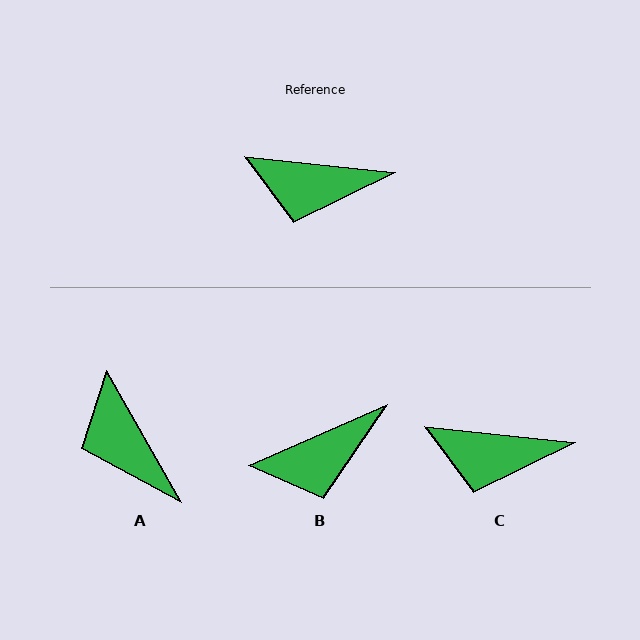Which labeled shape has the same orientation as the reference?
C.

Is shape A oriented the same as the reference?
No, it is off by about 54 degrees.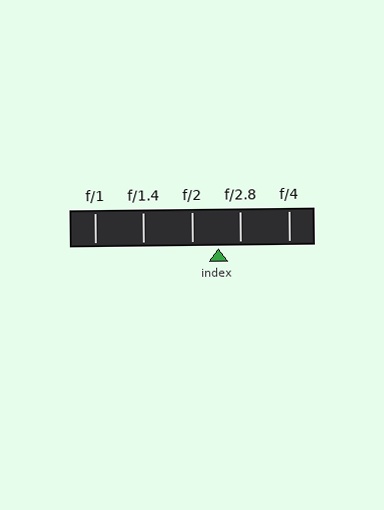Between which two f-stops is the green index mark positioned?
The index mark is between f/2 and f/2.8.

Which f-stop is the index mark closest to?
The index mark is closest to f/2.8.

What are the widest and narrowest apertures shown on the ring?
The widest aperture shown is f/1 and the narrowest is f/4.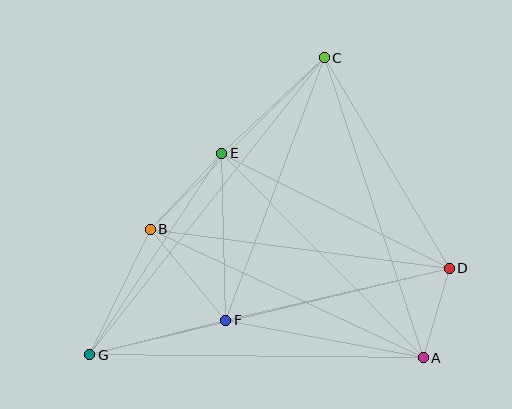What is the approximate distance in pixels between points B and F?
The distance between B and F is approximately 119 pixels.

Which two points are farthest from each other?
Points C and G are farthest from each other.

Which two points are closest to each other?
Points A and D are closest to each other.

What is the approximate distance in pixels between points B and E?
The distance between B and E is approximately 105 pixels.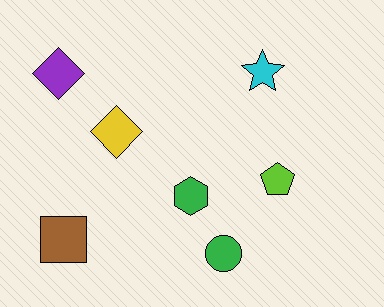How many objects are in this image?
There are 7 objects.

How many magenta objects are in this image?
There are no magenta objects.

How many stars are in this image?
There is 1 star.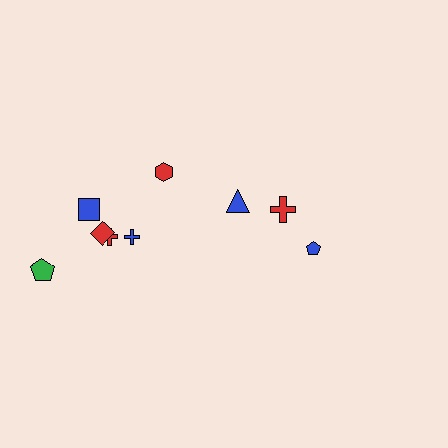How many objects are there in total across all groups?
There are 9 objects.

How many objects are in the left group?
There are 6 objects.